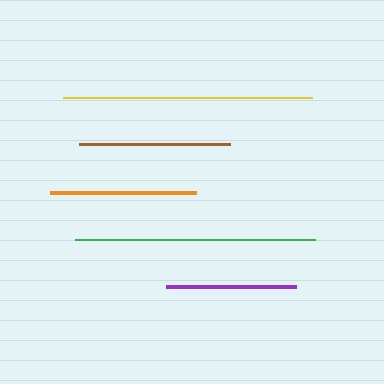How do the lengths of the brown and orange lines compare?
The brown and orange lines are approximately the same length.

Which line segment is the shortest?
The purple line is the shortest at approximately 131 pixels.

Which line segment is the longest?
The yellow line is the longest at approximately 249 pixels.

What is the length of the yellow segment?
The yellow segment is approximately 249 pixels long.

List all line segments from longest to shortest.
From longest to shortest: yellow, green, brown, orange, purple.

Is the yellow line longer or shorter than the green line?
The yellow line is longer than the green line.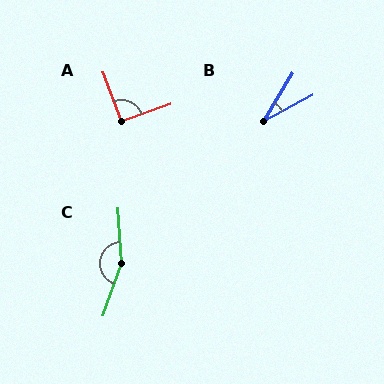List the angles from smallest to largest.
B (31°), A (92°), C (157°).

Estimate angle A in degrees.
Approximately 92 degrees.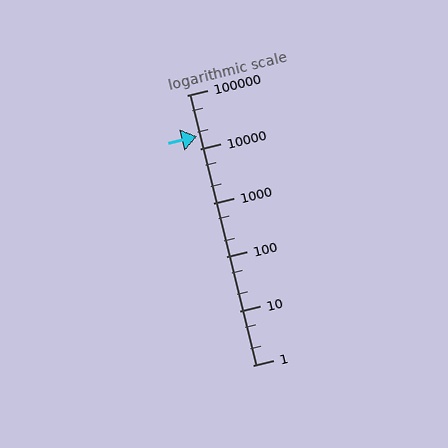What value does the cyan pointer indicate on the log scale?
The pointer indicates approximately 17000.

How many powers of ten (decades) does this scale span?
The scale spans 5 decades, from 1 to 100000.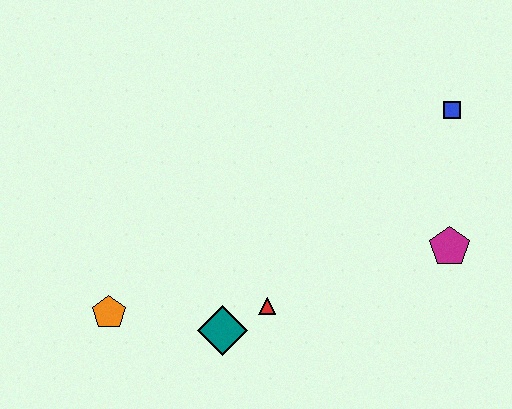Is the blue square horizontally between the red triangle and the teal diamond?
No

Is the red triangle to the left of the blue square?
Yes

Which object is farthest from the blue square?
The orange pentagon is farthest from the blue square.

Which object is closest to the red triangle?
The teal diamond is closest to the red triangle.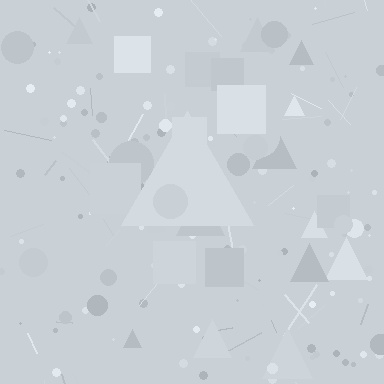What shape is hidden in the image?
A triangle is hidden in the image.